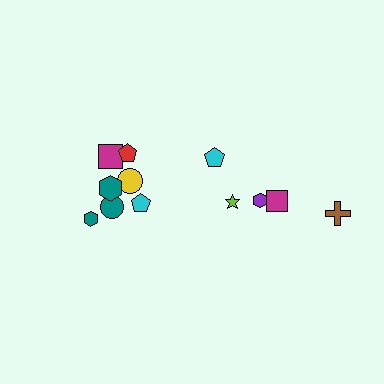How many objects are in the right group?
There are 5 objects.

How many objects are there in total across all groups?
There are 12 objects.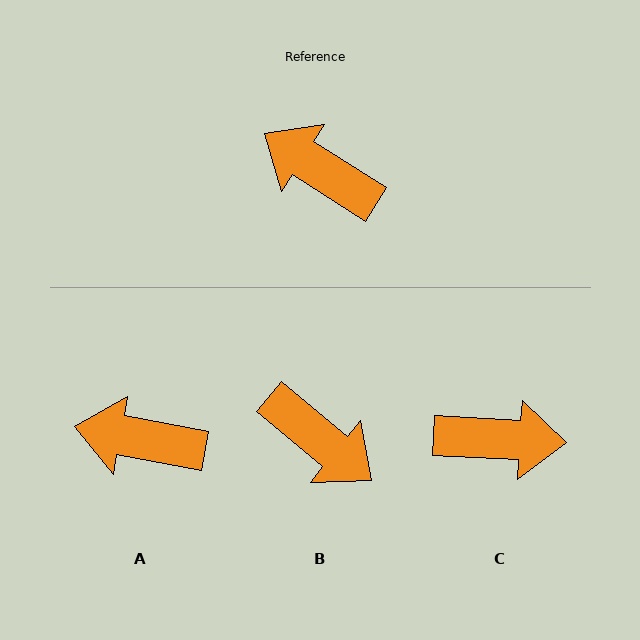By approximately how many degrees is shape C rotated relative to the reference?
Approximately 151 degrees clockwise.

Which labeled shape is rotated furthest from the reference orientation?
B, about 173 degrees away.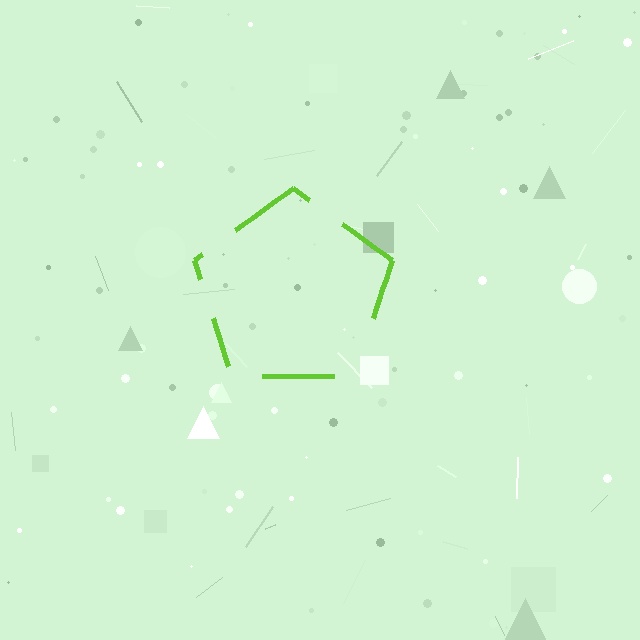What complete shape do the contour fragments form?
The contour fragments form a pentagon.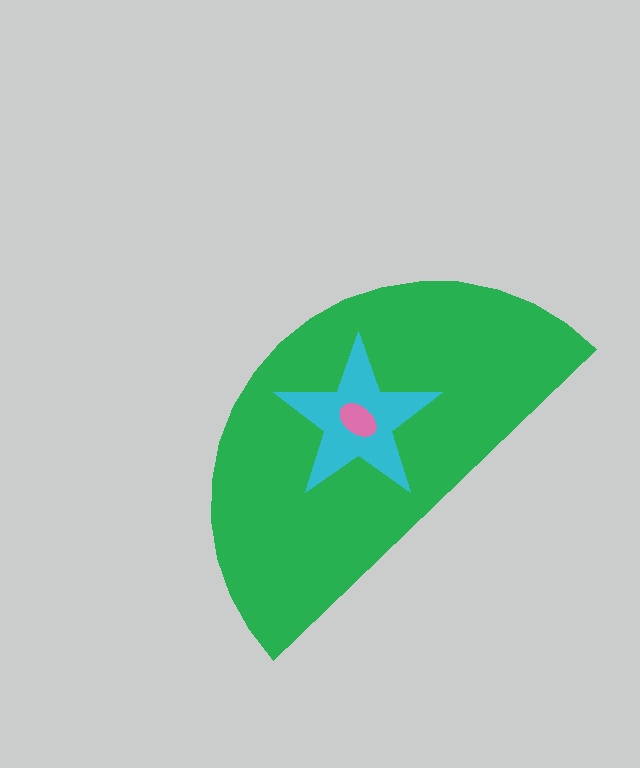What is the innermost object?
The pink ellipse.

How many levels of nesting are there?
3.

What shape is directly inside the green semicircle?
The cyan star.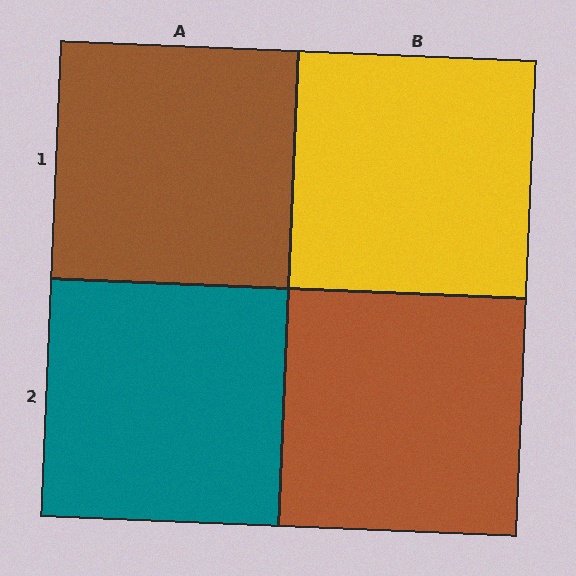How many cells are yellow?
1 cell is yellow.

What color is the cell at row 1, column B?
Yellow.